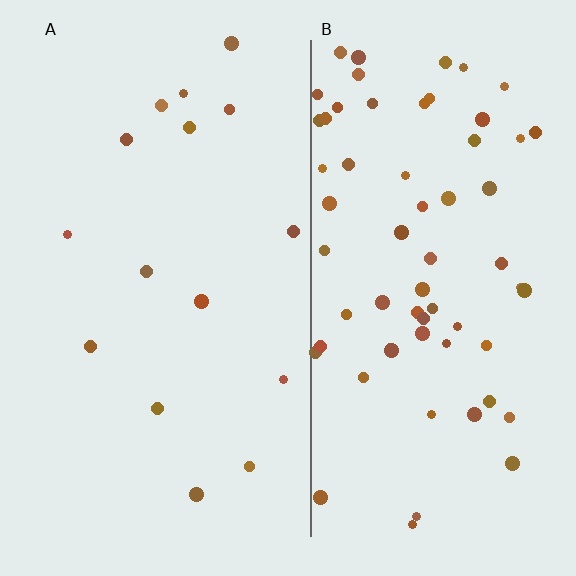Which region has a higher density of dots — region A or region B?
B (the right).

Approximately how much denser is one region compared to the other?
Approximately 4.3× — region B over region A.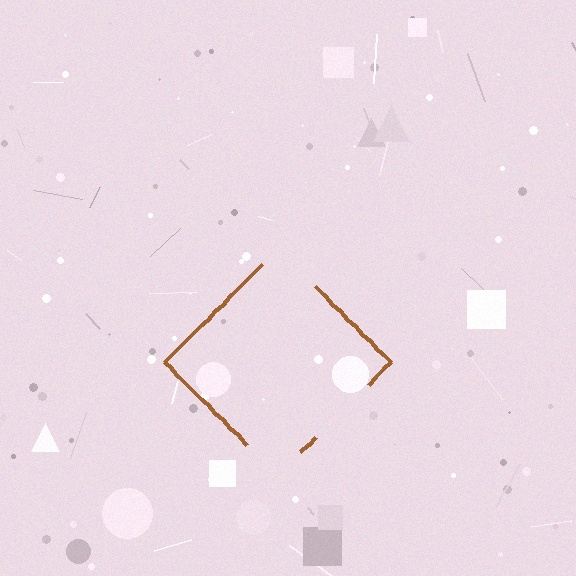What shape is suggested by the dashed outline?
The dashed outline suggests a diamond.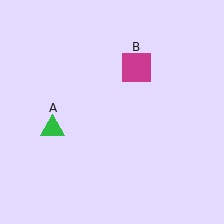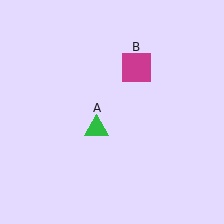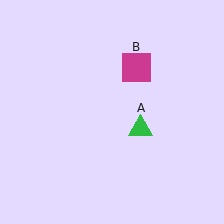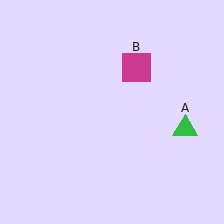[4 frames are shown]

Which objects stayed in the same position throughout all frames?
Magenta square (object B) remained stationary.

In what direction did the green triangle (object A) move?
The green triangle (object A) moved right.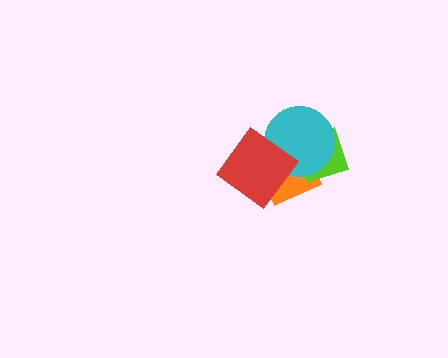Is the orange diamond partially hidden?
Yes, it is partially covered by another shape.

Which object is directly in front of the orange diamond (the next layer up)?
The lime diamond is directly in front of the orange diamond.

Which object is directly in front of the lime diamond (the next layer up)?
The cyan circle is directly in front of the lime diamond.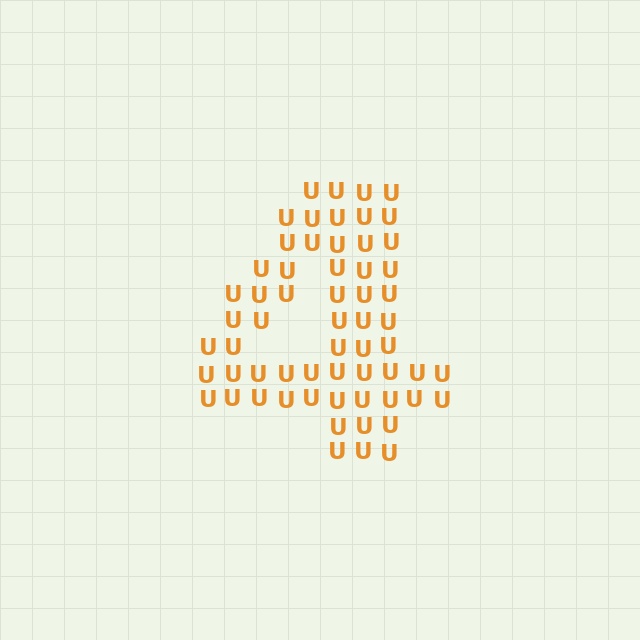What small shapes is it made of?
It is made of small letter U's.